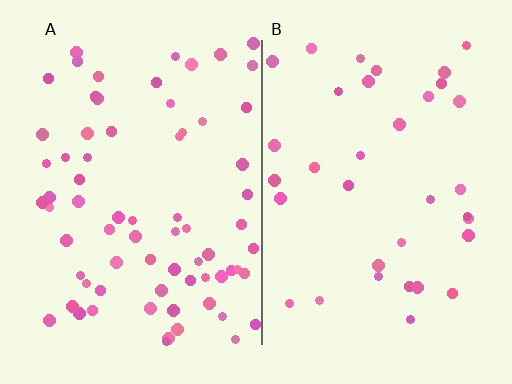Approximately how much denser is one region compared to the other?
Approximately 2.0× — region A over region B.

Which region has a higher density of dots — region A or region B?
A (the left).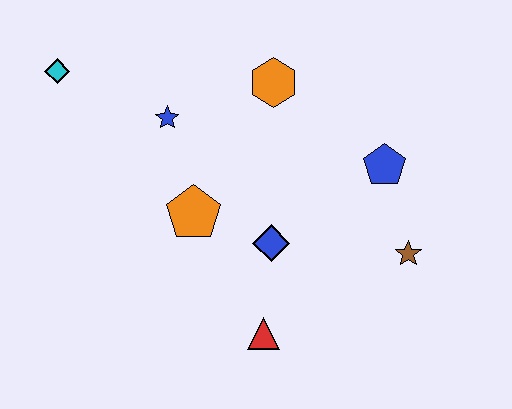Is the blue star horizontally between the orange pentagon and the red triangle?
No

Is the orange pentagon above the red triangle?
Yes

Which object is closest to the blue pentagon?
The brown star is closest to the blue pentagon.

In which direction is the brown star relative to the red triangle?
The brown star is to the right of the red triangle.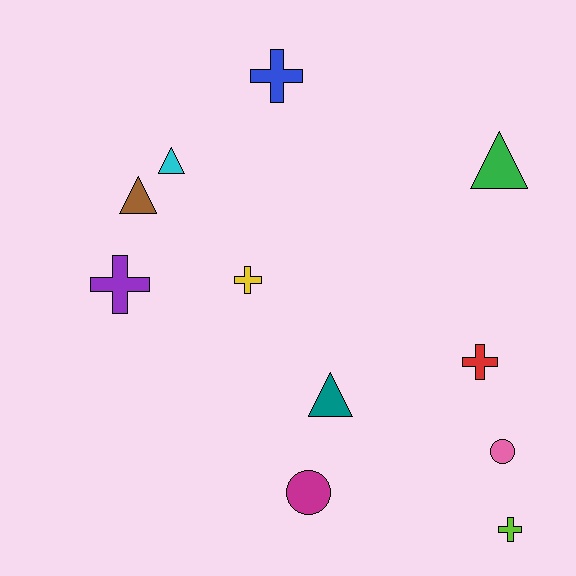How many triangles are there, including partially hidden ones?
There are 4 triangles.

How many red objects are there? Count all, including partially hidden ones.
There is 1 red object.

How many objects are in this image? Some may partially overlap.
There are 11 objects.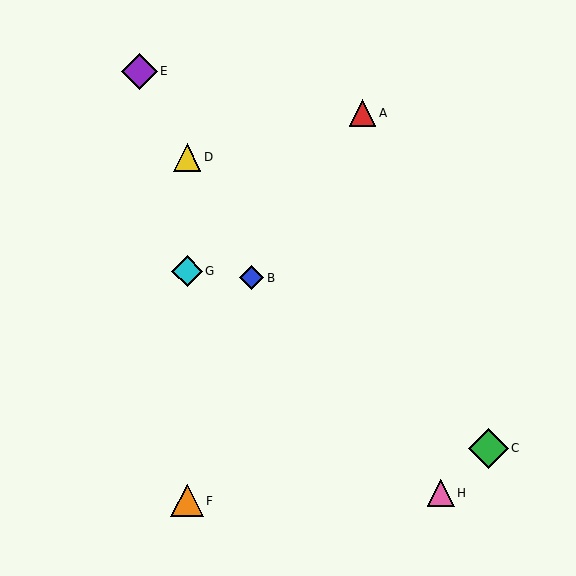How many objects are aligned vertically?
3 objects (D, F, G) are aligned vertically.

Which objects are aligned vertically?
Objects D, F, G are aligned vertically.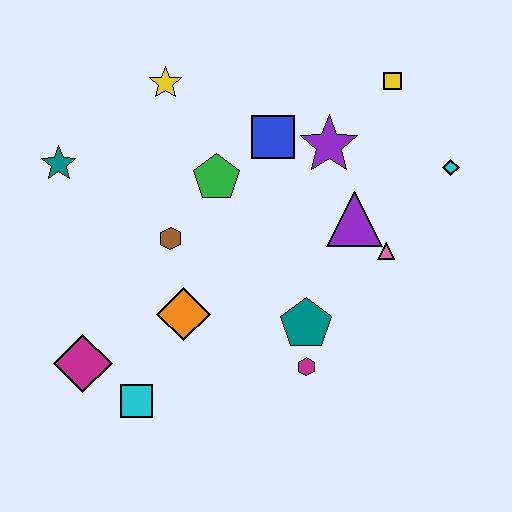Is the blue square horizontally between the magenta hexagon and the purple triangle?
No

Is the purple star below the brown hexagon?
No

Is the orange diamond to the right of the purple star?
No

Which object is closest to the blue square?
The purple star is closest to the blue square.